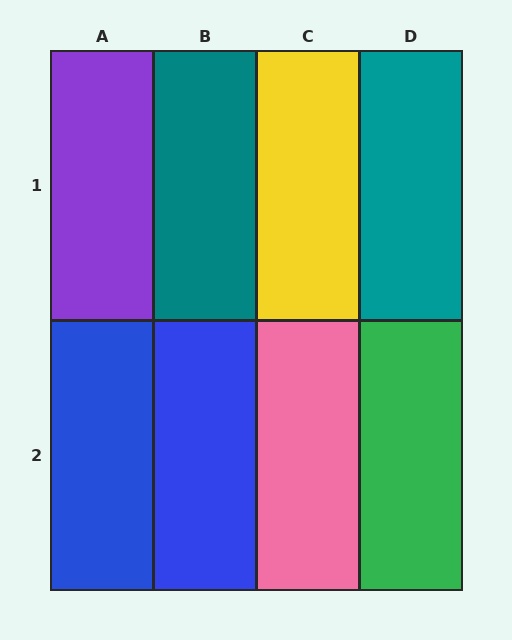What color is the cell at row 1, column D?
Teal.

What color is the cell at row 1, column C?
Yellow.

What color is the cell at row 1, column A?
Purple.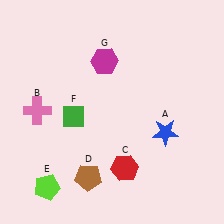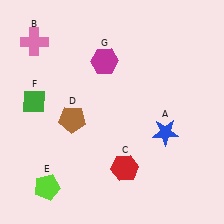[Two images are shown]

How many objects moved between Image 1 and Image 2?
3 objects moved between the two images.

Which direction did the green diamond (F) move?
The green diamond (F) moved left.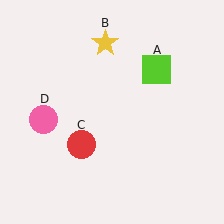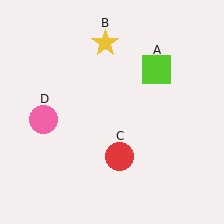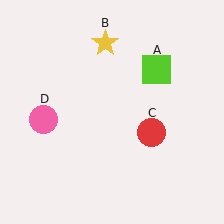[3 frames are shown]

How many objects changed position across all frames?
1 object changed position: red circle (object C).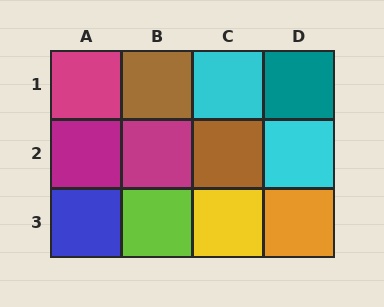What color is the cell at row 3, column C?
Yellow.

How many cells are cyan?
2 cells are cyan.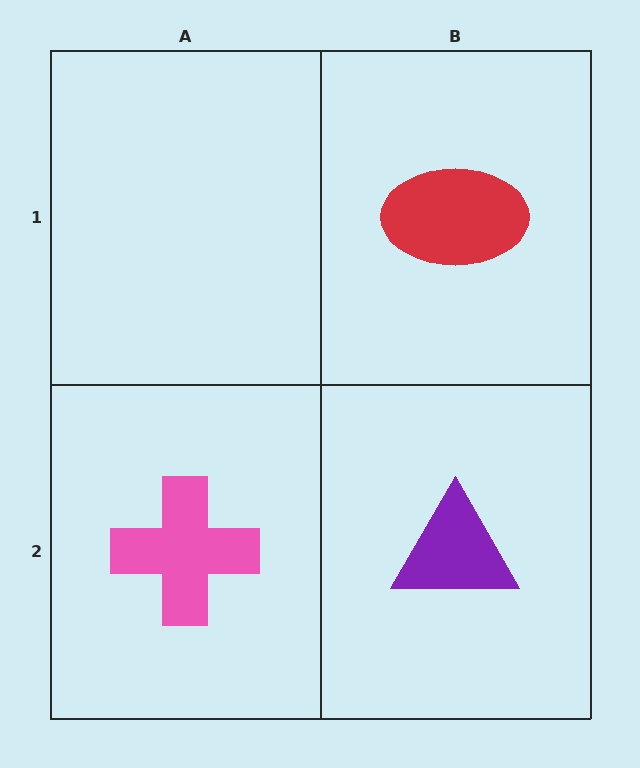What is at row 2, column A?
A pink cross.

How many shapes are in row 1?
1 shape.